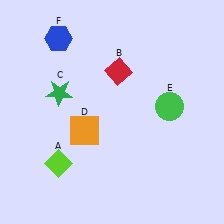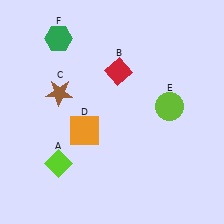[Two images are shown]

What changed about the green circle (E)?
In Image 1, E is green. In Image 2, it changed to lime.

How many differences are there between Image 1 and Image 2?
There are 3 differences between the two images.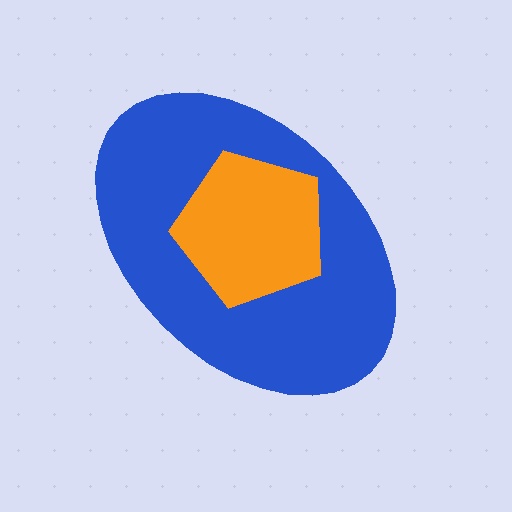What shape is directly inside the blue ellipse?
The orange pentagon.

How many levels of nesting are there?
2.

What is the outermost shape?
The blue ellipse.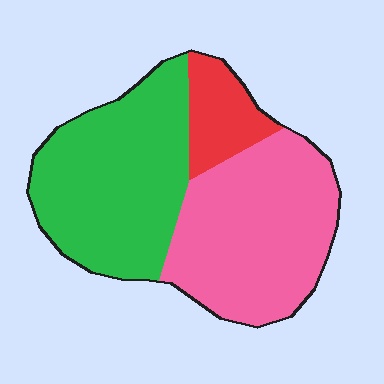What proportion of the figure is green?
Green covers about 45% of the figure.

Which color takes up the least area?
Red, at roughly 10%.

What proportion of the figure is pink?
Pink takes up about two fifths (2/5) of the figure.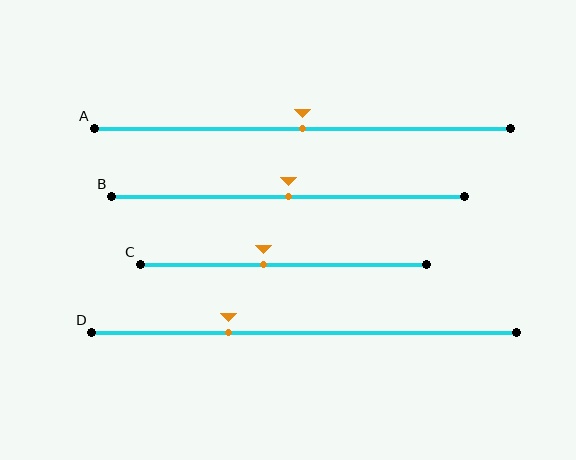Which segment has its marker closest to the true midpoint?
Segment A has its marker closest to the true midpoint.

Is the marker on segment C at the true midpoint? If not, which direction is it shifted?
No, the marker on segment C is shifted to the left by about 7% of the segment length.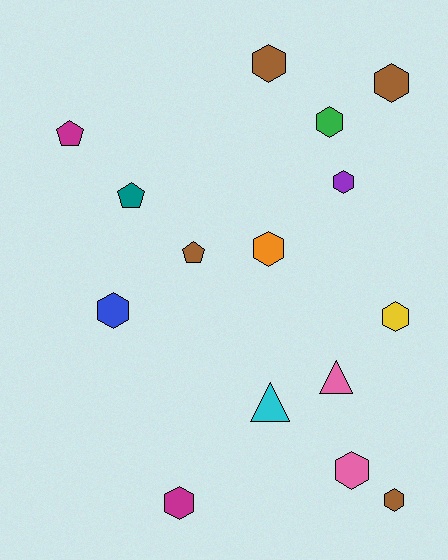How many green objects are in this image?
There is 1 green object.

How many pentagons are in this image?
There are 3 pentagons.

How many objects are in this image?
There are 15 objects.